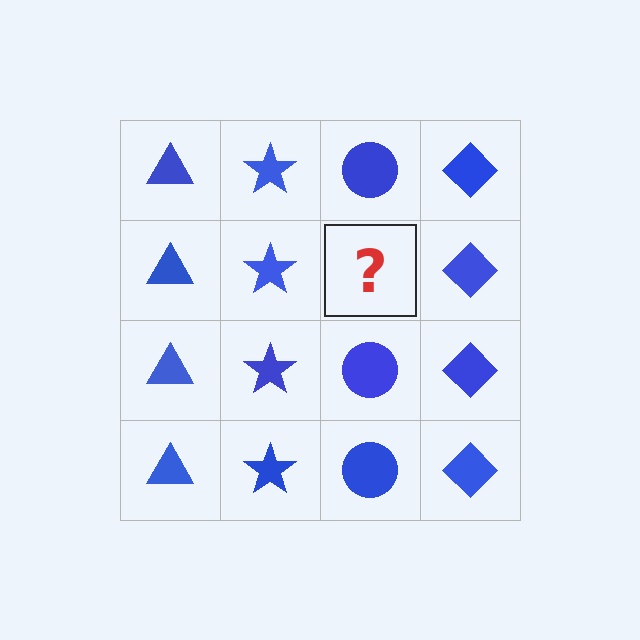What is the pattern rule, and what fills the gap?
The rule is that each column has a consistent shape. The gap should be filled with a blue circle.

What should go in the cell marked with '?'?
The missing cell should contain a blue circle.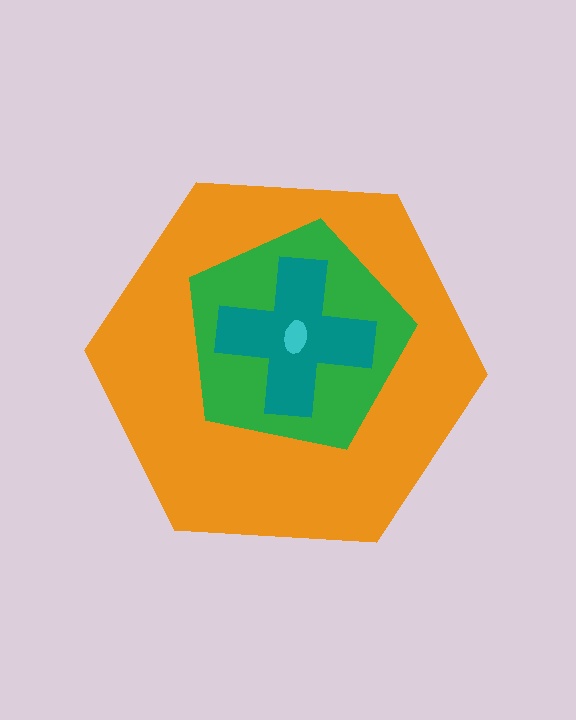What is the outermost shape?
The orange hexagon.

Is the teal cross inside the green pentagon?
Yes.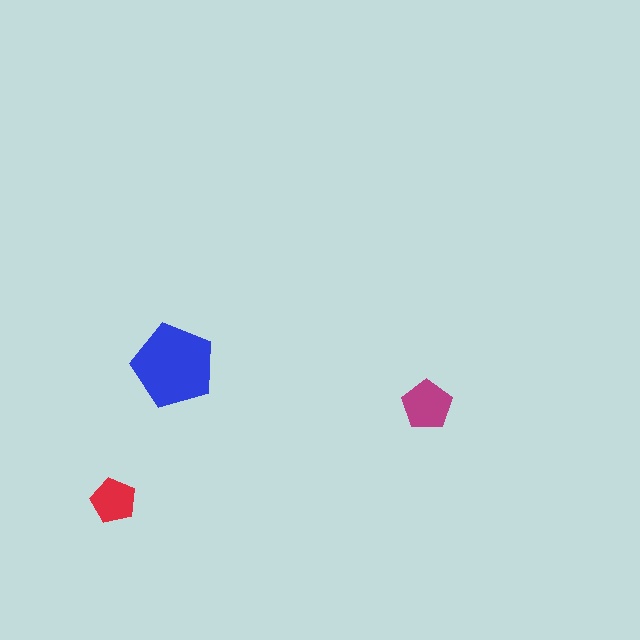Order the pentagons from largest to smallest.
the blue one, the magenta one, the red one.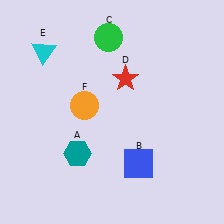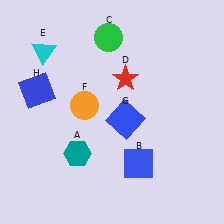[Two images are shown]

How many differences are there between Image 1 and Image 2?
There are 2 differences between the two images.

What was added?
A blue square (G), a blue square (H) were added in Image 2.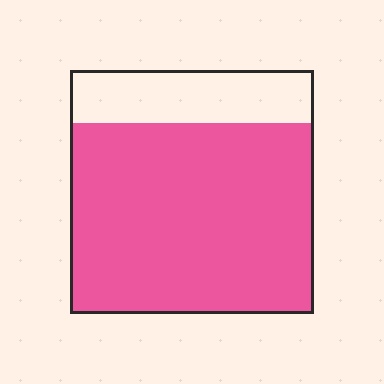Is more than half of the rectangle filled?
Yes.